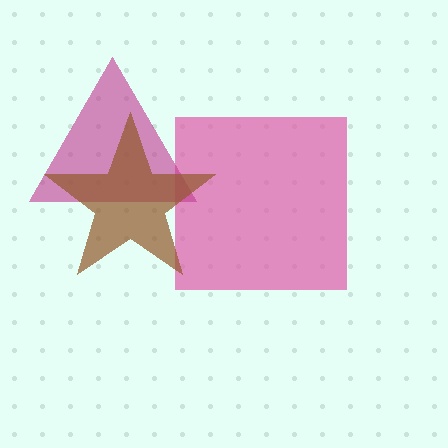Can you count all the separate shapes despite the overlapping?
Yes, there are 3 separate shapes.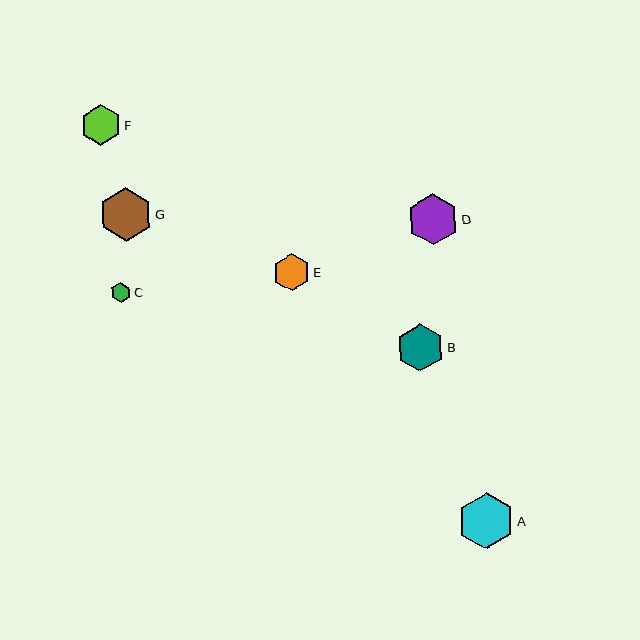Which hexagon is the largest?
Hexagon A is the largest with a size of approximately 56 pixels.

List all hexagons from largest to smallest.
From largest to smallest: A, G, D, B, F, E, C.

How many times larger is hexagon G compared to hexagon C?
Hexagon G is approximately 2.7 times the size of hexagon C.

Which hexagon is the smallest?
Hexagon C is the smallest with a size of approximately 20 pixels.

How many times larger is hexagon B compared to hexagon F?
Hexagon B is approximately 1.2 times the size of hexagon F.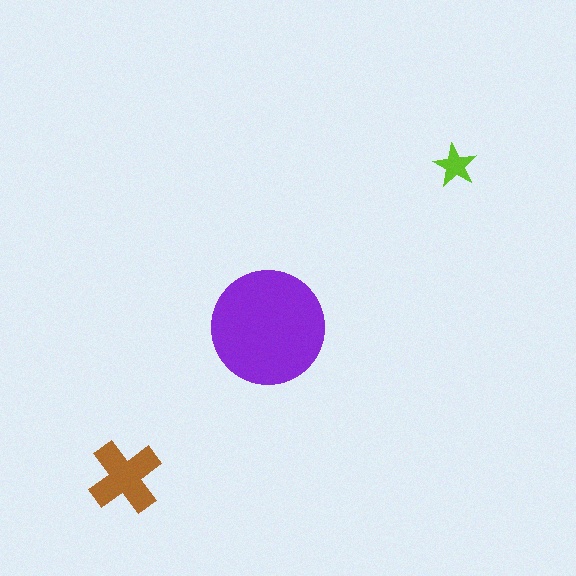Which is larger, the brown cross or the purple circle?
The purple circle.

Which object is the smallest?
The lime star.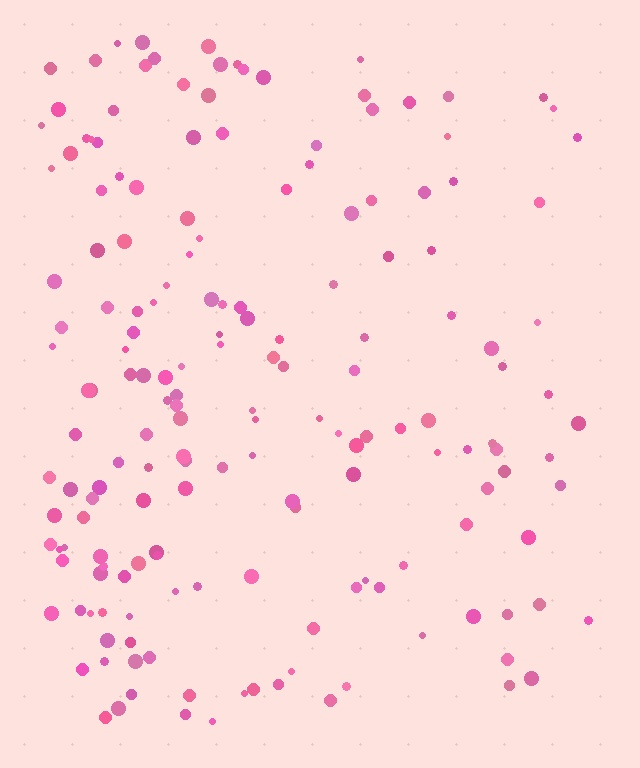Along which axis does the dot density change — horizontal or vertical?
Horizontal.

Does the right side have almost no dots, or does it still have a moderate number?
Still a moderate number, just noticeably fewer than the left.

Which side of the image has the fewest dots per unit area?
The right.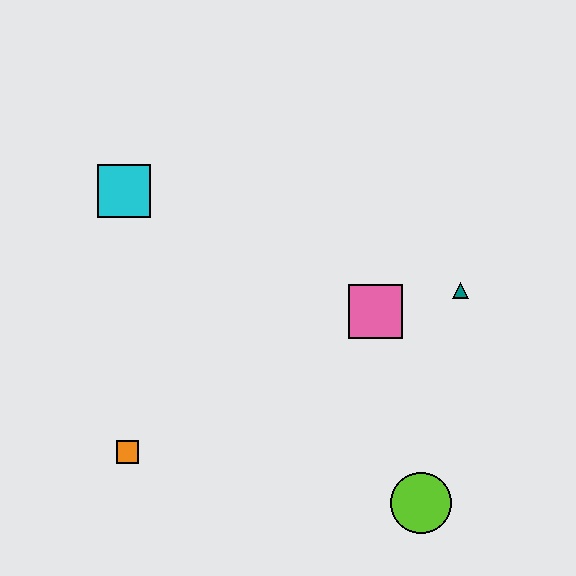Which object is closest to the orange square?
The cyan square is closest to the orange square.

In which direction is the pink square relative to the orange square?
The pink square is to the right of the orange square.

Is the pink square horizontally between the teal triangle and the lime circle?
No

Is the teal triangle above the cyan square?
No